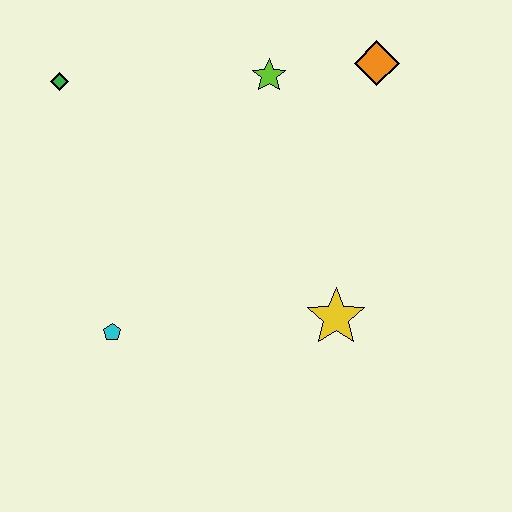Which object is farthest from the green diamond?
The yellow star is farthest from the green diamond.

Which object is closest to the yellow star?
The cyan pentagon is closest to the yellow star.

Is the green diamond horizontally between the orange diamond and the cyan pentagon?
No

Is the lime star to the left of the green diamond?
No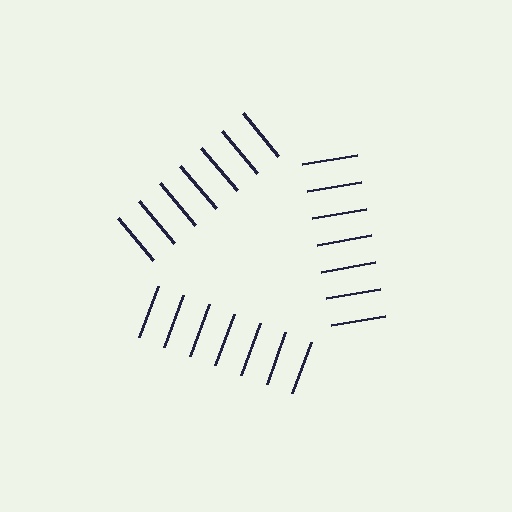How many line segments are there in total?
21 — 7 along each of the 3 edges.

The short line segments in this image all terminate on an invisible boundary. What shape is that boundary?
An illusory triangle — the line segments terminate on its edges but no continuous stroke is drawn.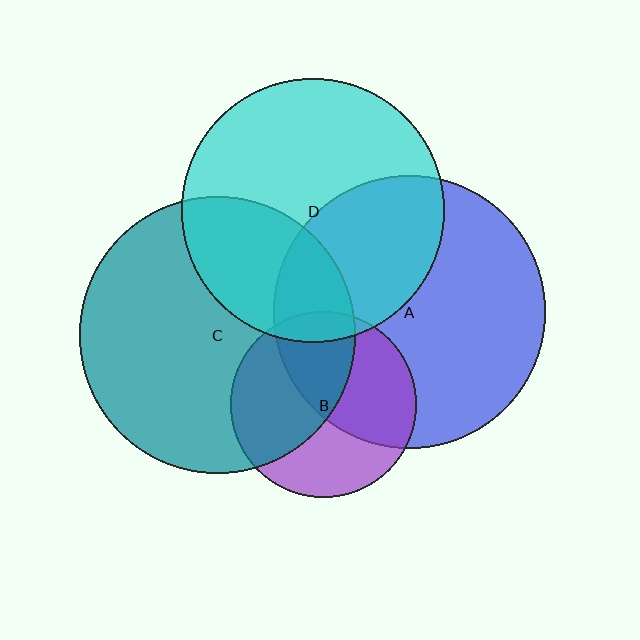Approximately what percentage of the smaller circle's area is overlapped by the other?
Approximately 10%.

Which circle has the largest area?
Circle C (teal).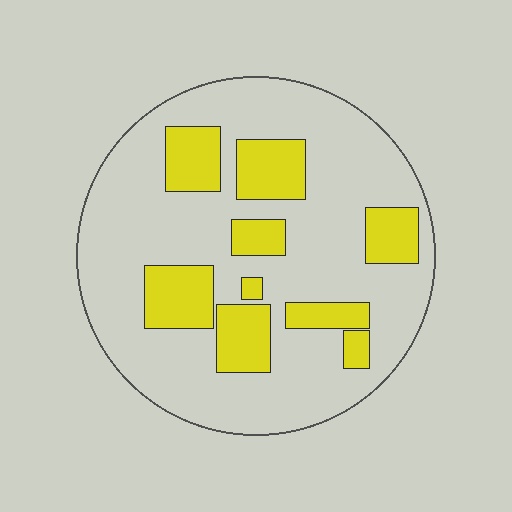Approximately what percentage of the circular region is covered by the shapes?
Approximately 25%.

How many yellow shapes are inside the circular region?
9.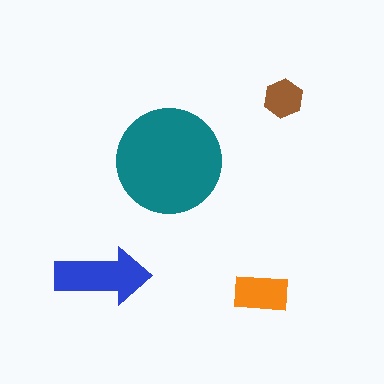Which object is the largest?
The teal circle.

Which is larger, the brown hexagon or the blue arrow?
The blue arrow.